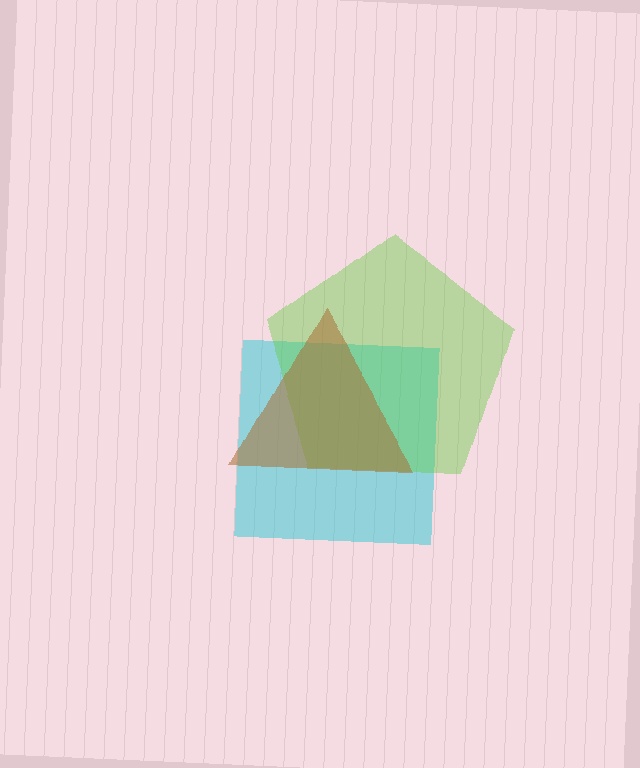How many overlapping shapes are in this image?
There are 3 overlapping shapes in the image.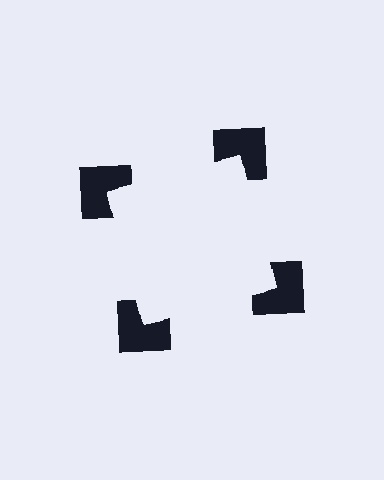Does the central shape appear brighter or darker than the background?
It typically appears slightly brighter than the background, even though no actual brightness change is drawn.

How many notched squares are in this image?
There are 4 — one at each vertex of the illusory square.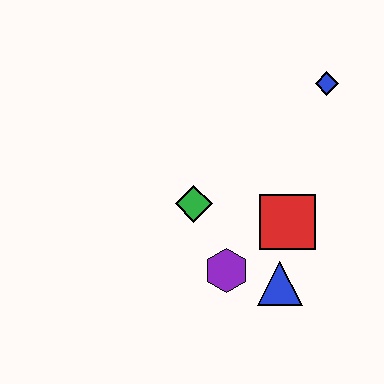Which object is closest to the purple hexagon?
The blue triangle is closest to the purple hexagon.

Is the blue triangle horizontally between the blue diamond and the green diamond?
Yes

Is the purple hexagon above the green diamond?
No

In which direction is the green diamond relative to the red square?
The green diamond is to the left of the red square.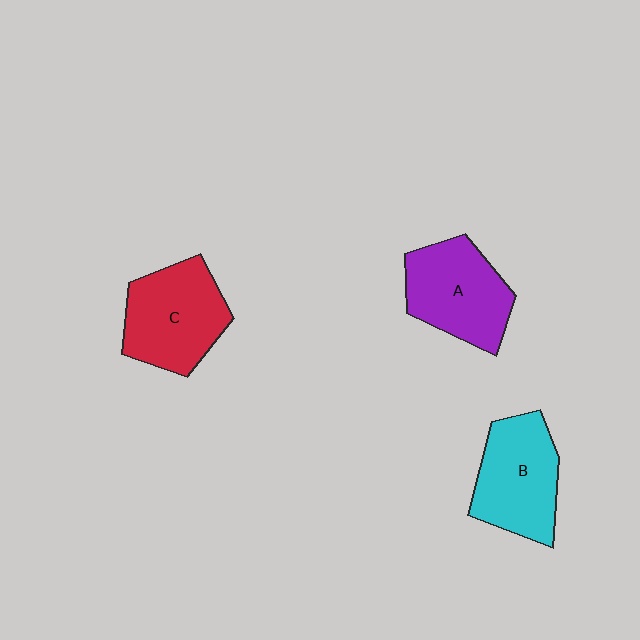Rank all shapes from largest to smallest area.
From largest to smallest: C (red), B (cyan), A (purple).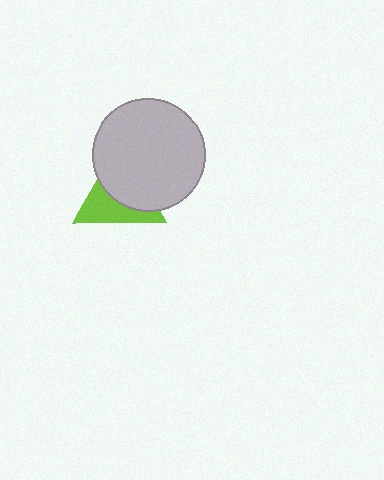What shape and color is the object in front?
The object in front is a light gray circle.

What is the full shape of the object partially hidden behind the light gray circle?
The partially hidden object is a lime triangle.